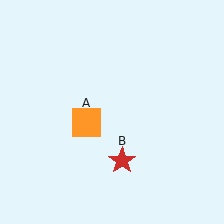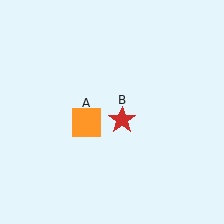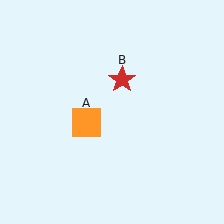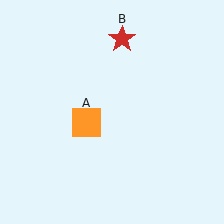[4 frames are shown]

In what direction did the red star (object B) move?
The red star (object B) moved up.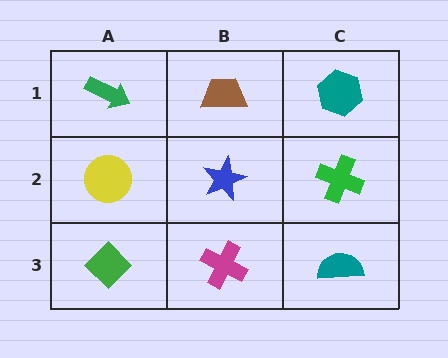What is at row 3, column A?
A green diamond.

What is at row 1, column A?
A green arrow.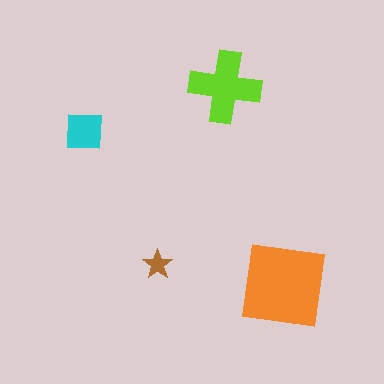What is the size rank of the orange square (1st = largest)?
1st.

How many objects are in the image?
There are 4 objects in the image.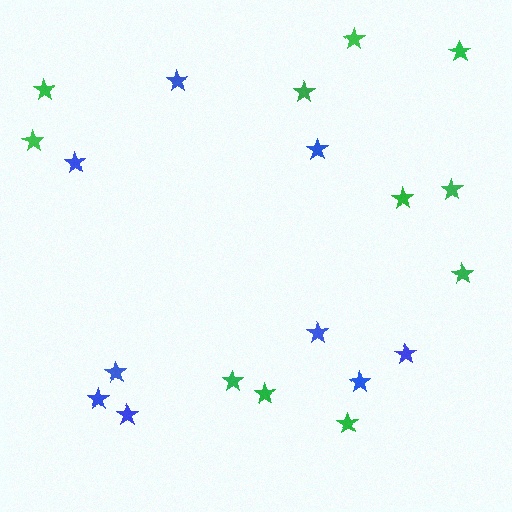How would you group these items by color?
There are 2 groups: one group of green stars (11) and one group of blue stars (9).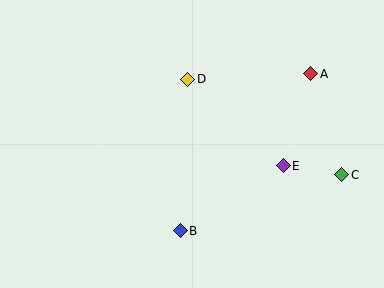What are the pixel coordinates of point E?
Point E is at (283, 166).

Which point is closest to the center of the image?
Point D at (188, 79) is closest to the center.